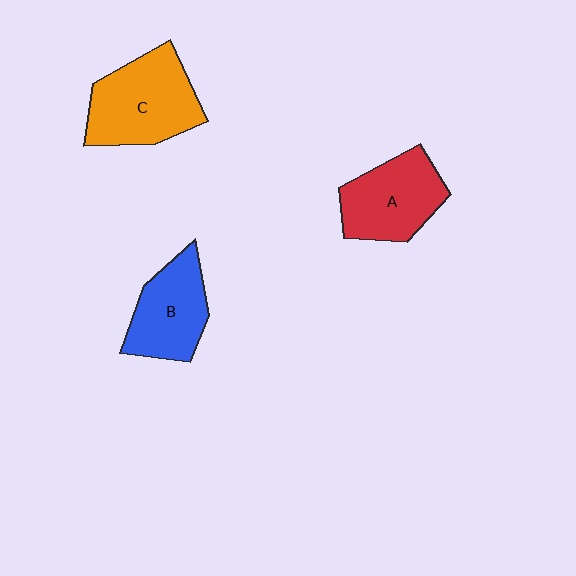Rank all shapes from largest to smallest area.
From largest to smallest: C (orange), A (red), B (blue).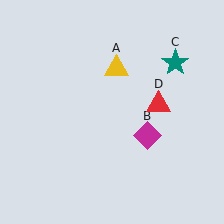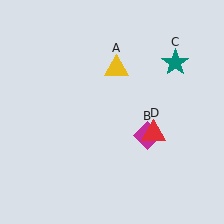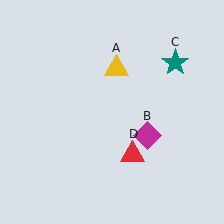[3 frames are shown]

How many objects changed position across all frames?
1 object changed position: red triangle (object D).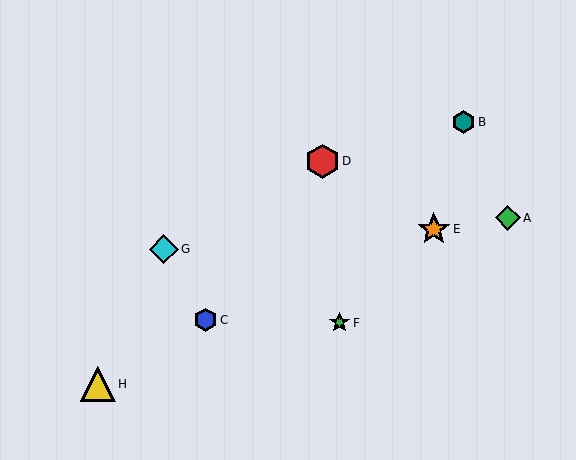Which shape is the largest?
The yellow triangle (labeled H) is the largest.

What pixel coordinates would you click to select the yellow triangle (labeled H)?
Click at (98, 384) to select the yellow triangle H.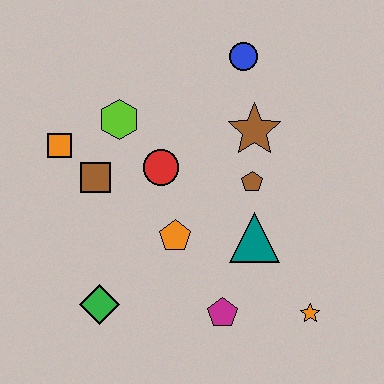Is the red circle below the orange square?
Yes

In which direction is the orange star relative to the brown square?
The orange star is to the right of the brown square.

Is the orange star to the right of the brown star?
Yes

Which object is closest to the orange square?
The brown square is closest to the orange square.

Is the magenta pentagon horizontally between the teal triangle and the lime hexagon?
Yes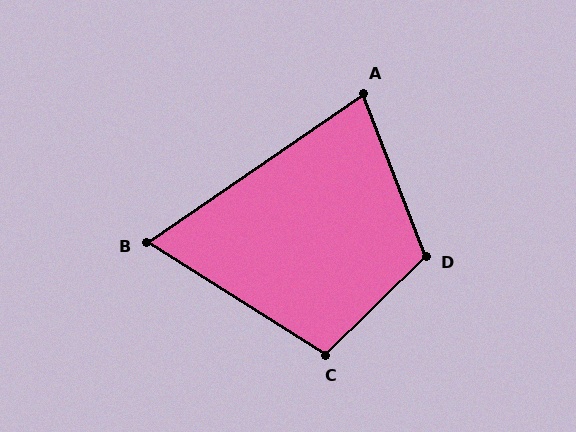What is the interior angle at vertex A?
Approximately 76 degrees (acute).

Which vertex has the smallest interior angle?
B, at approximately 67 degrees.